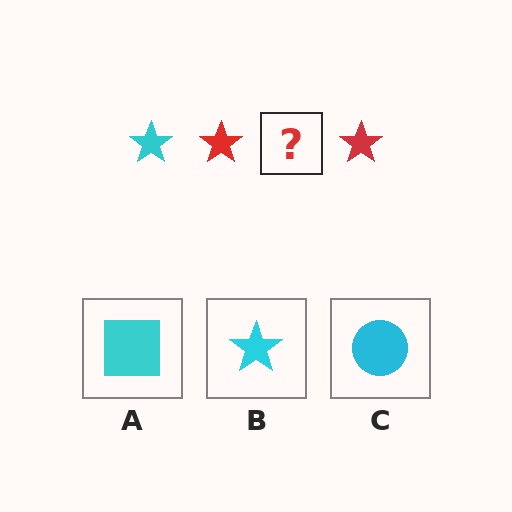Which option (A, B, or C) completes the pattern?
B.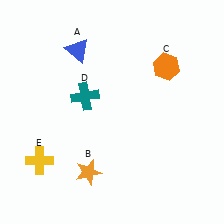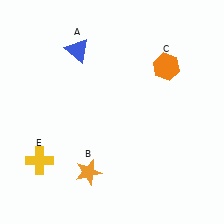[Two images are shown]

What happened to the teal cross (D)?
The teal cross (D) was removed in Image 2. It was in the top-left area of Image 1.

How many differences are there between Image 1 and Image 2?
There is 1 difference between the two images.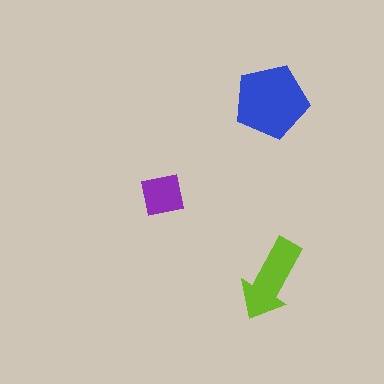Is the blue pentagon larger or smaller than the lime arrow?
Larger.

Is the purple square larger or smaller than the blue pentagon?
Smaller.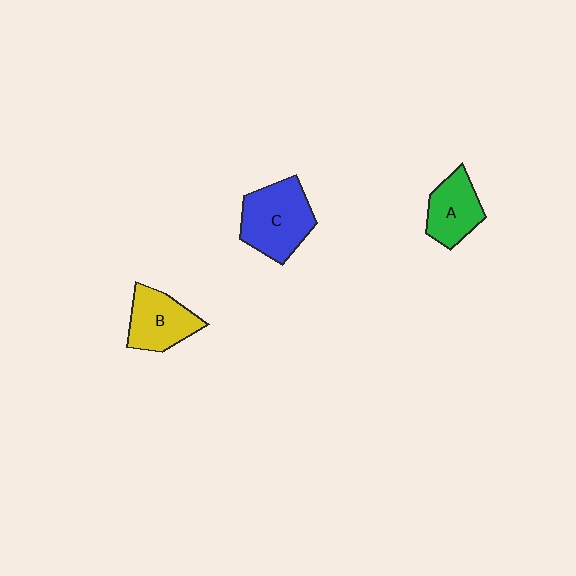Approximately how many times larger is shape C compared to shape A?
Approximately 1.5 times.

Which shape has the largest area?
Shape C (blue).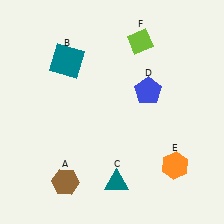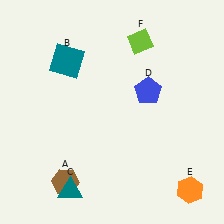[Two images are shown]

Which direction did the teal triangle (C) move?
The teal triangle (C) moved left.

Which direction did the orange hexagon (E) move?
The orange hexagon (E) moved down.